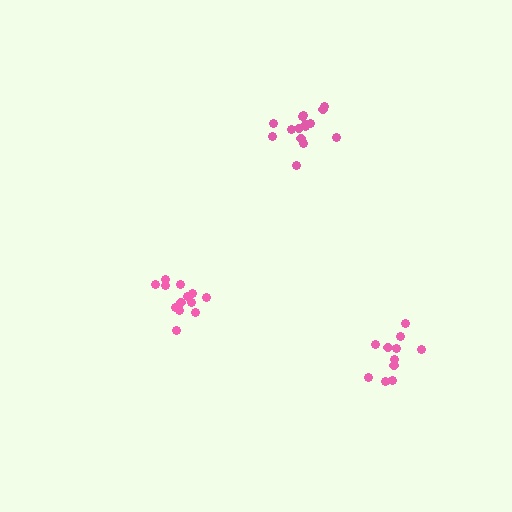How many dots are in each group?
Group 1: 15 dots, Group 2: 13 dots, Group 3: 11 dots (39 total).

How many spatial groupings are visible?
There are 3 spatial groupings.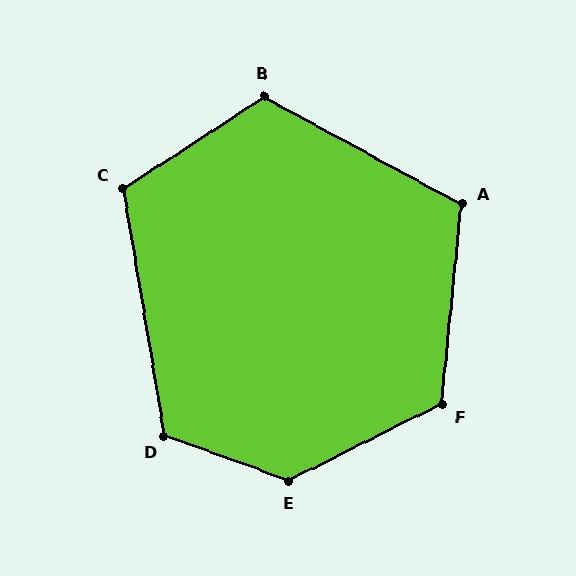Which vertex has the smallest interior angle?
A, at approximately 113 degrees.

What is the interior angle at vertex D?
Approximately 119 degrees (obtuse).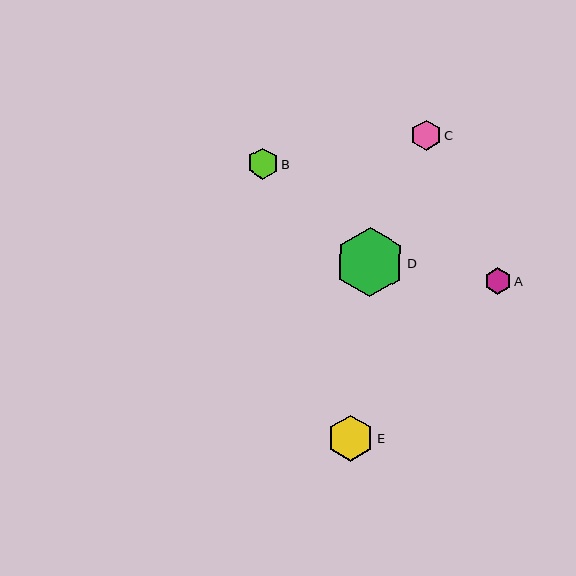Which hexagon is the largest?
Hexagon D is the largest with a size of approximately 69 pixels.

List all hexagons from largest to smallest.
From largest to smallest: D, E, B, C, A.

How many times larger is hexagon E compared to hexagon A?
Hexagon E is approximately 1.7 times the size of hexagon A.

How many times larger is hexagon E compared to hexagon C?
Hexagon E is approximately 1.5 times the size of hexagon C.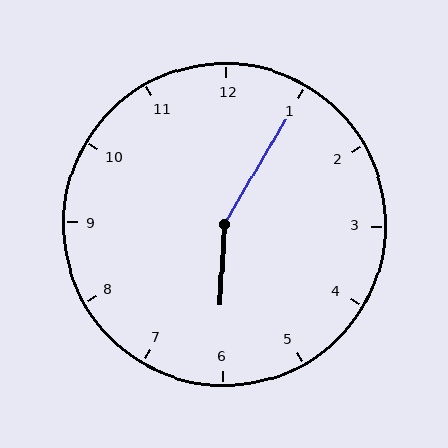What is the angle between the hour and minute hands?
Approximately 152 degrees.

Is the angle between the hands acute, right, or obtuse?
It is obtuse.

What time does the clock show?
6:05.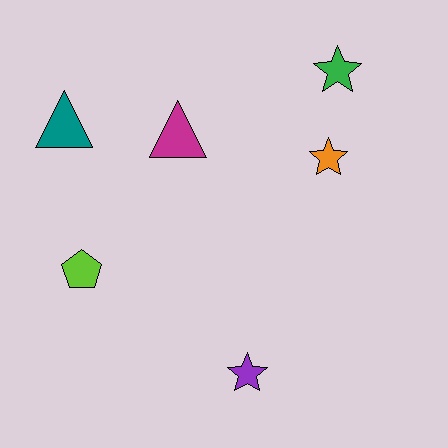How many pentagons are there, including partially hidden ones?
There is 1 pentagon.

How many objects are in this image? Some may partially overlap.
There are 6 objects.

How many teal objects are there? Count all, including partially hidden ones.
There is 1 teal object.